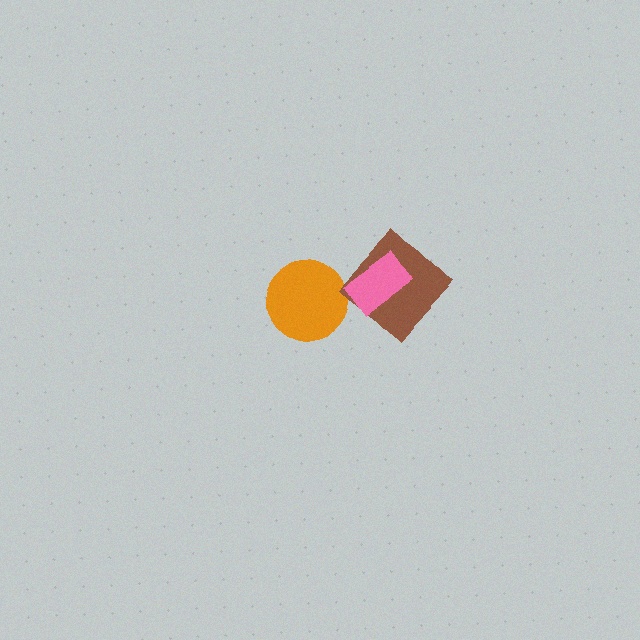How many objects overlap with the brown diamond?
1 object overlaps with the brown diamond.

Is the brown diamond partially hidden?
Yes, it is partially covered by another shape.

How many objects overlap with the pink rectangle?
1 object overlaps with the pink rectangle.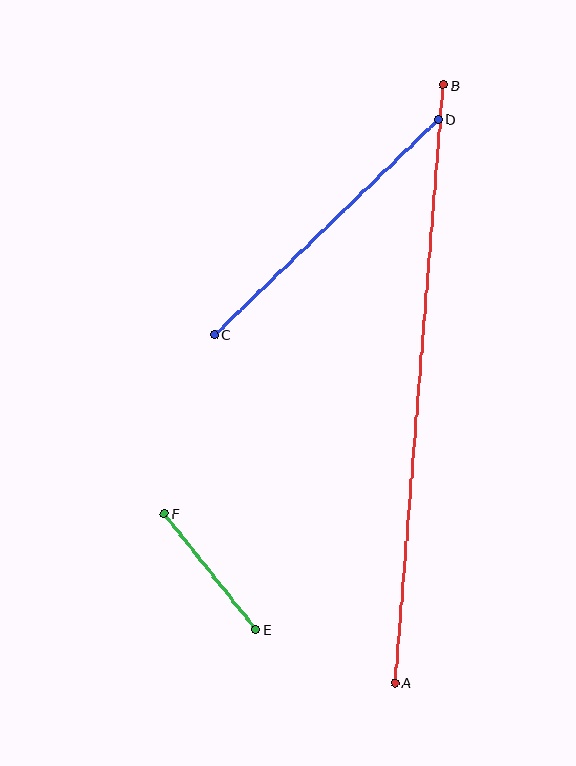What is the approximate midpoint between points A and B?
The midpoint is at approximately (419, 384) pixels.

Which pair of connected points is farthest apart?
Points A and B are farthest apart.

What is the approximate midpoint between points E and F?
The midpoint is at approximately (210, 572) pixels.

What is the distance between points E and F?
The distance is approximately 148 pixels.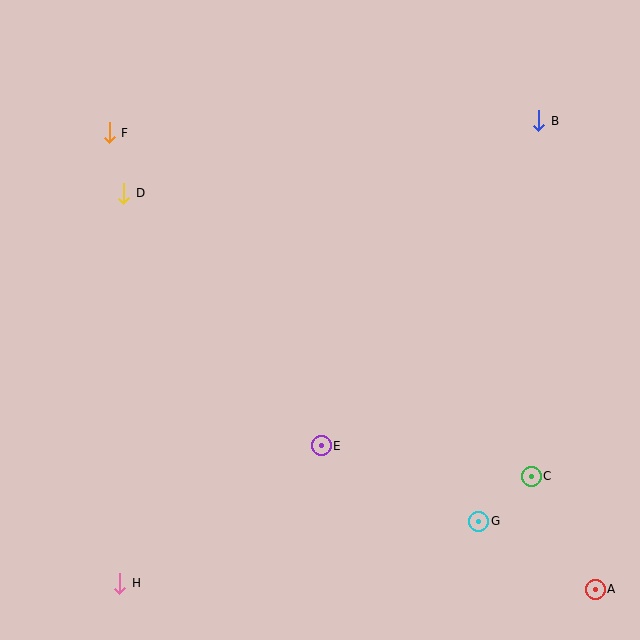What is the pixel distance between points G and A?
The distance between G and A is 135 pixels.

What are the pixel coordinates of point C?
Point C is at (531, 477).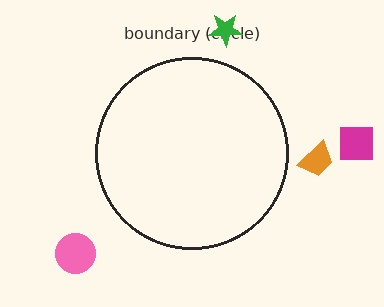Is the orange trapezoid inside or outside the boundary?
Outside.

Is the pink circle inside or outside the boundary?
Outside.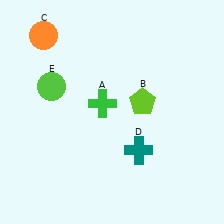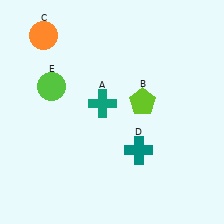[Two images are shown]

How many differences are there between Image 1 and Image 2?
There is 1 difference between the two images.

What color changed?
The cross (A) changed from green in Image 1 to teal in Image 2.